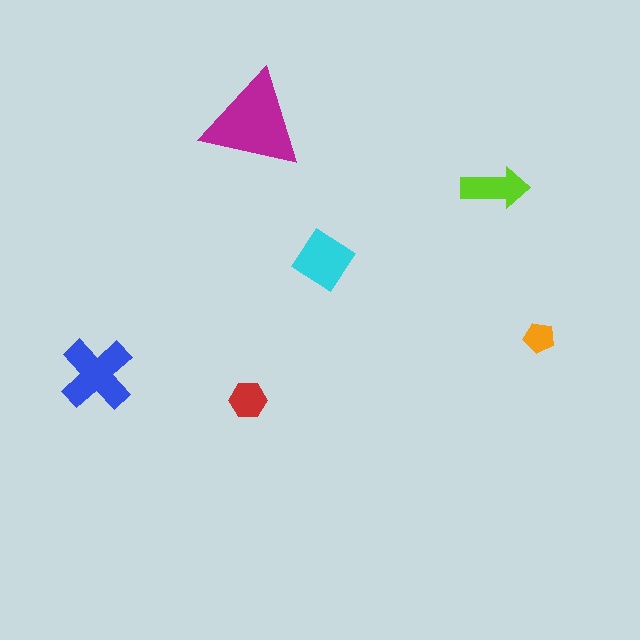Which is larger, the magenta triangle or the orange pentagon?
The magenta triangle.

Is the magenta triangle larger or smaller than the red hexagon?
Larger.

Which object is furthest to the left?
The blue cross is leftmost.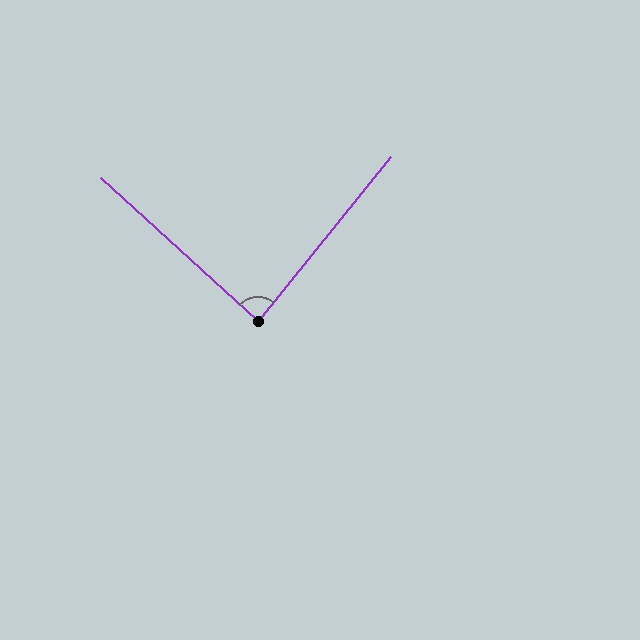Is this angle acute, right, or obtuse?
It is approximately a right angle.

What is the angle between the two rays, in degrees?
Approximately 86 degrees.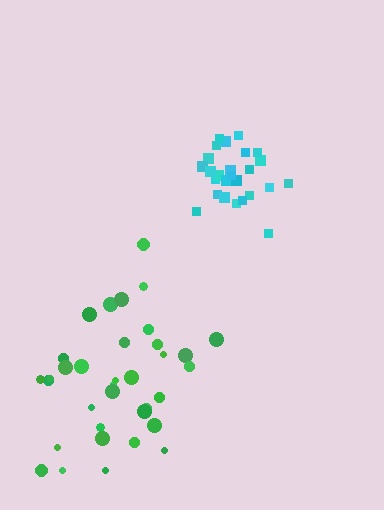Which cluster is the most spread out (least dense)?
Green.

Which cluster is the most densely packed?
Cyan.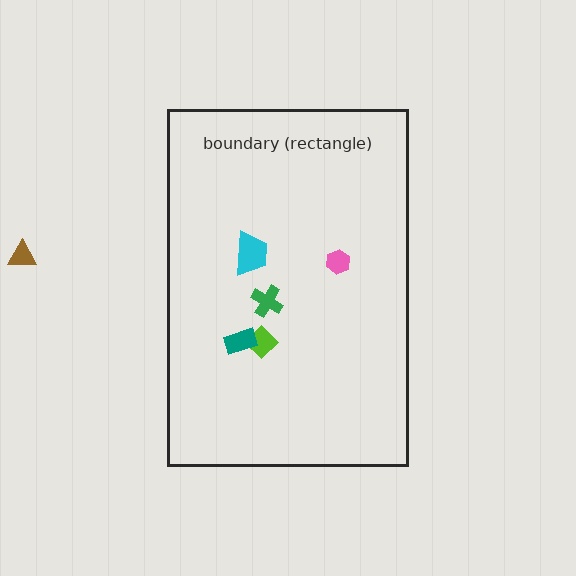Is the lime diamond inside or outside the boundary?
Inside.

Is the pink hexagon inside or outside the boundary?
Inside.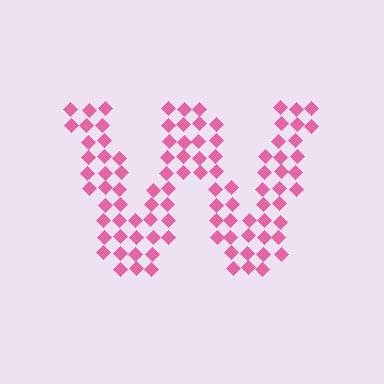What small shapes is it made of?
It is made of small diamonds.